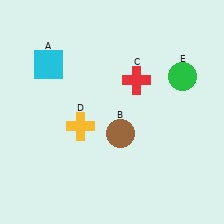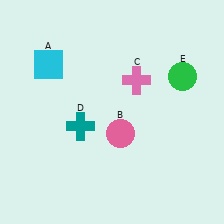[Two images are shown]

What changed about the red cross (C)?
In Image 1, C is red. In Image 2, it changed to pink.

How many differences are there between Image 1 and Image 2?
There are 3 differences between the two images.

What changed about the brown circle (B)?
In Image 1, B is brown. In Image 2, it changed to pink.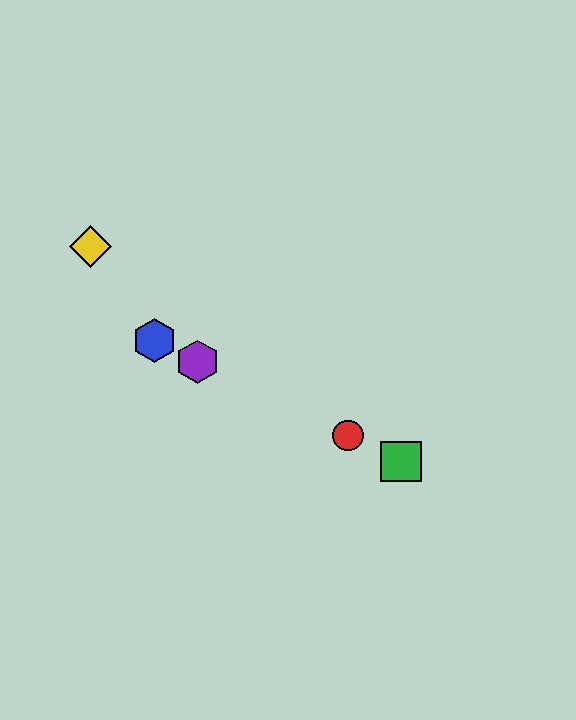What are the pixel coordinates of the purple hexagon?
The purple hexagon is at (197, 362).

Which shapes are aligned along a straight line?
The red circle, the blue hexagon, the green square, the purple hexagon are aligned along a straight line.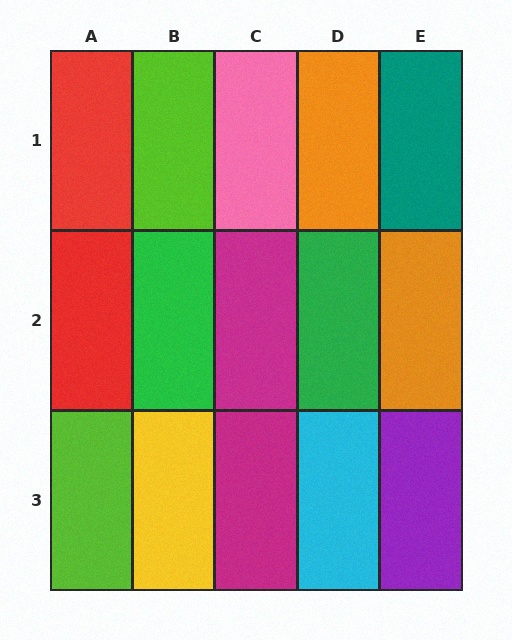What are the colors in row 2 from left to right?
Red, green, magenta, green, orange.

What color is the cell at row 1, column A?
Red.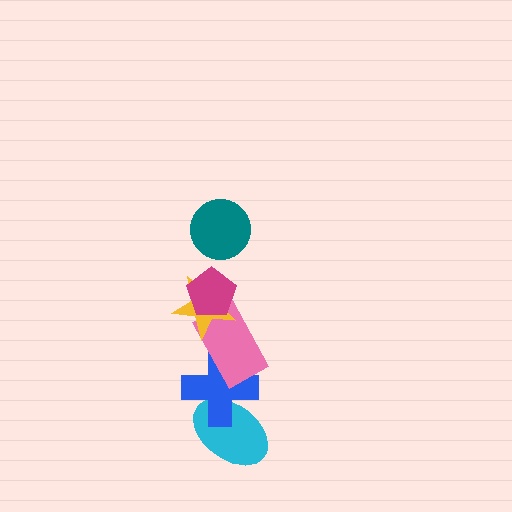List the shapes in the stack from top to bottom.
From top to bottom: the teal circle, the magenta pentagon, the yellow star, the pink rectangle, the blue cross, the cyan ellipse.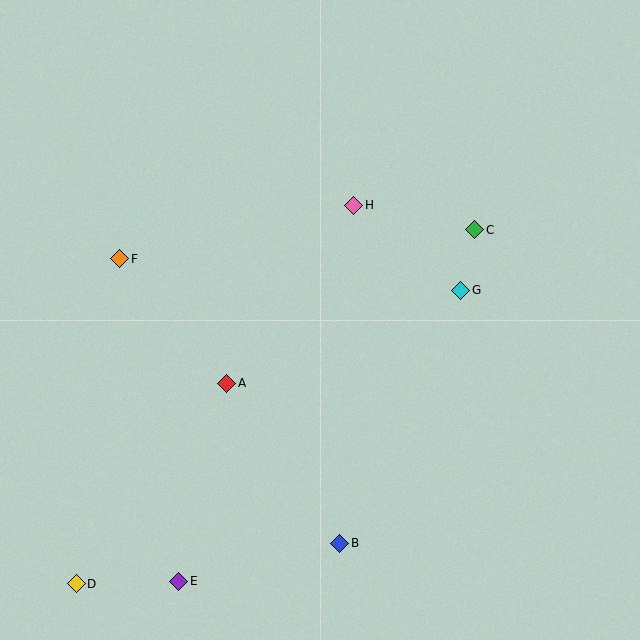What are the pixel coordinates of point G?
Point G is at (461, 290).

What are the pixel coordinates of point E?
Point E is at (179, 581).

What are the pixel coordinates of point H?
Point H is at (354, 205).